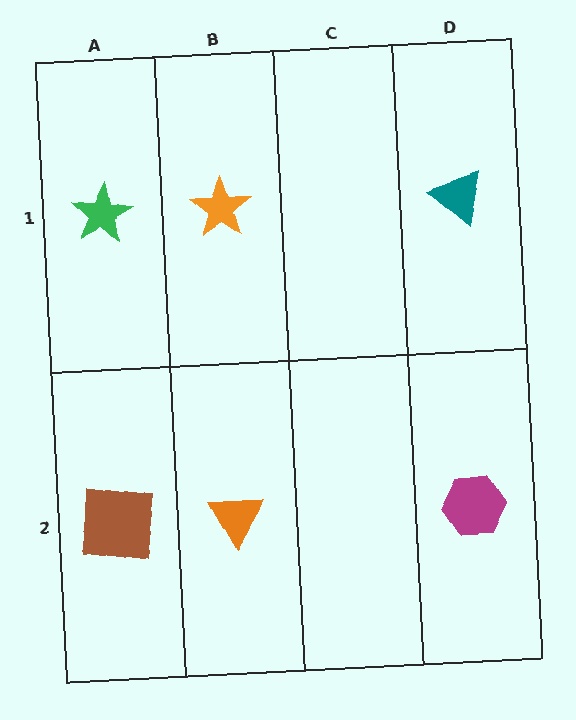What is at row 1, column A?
A green star.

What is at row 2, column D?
A magenta hexagon.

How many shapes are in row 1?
3 shapes.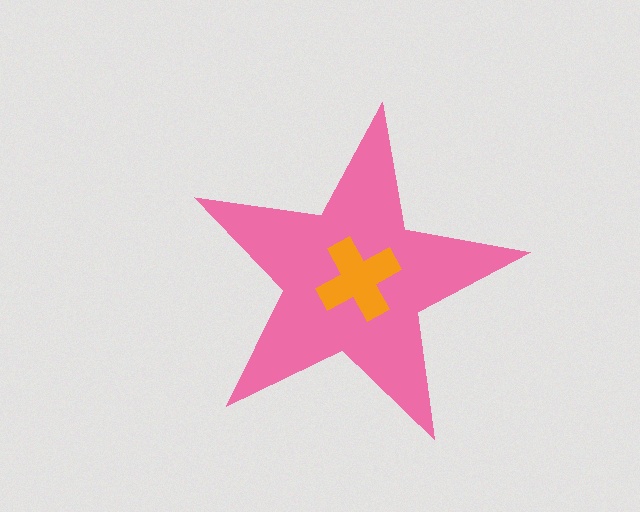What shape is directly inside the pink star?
The orange cross.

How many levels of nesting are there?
2.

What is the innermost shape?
The orange cross.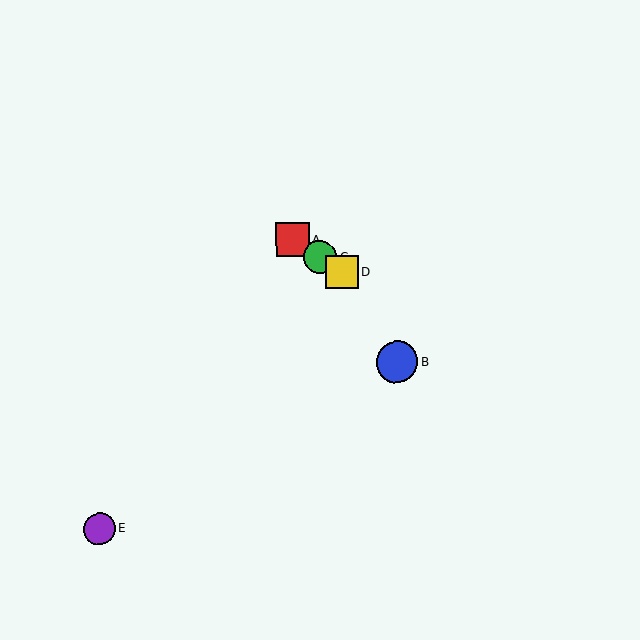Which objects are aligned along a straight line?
Objects A, C, D are aligned along a straight line.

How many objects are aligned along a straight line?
3 objects (A, C, D) are aligned along a straight line.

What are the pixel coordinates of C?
Object C is at (320, 257).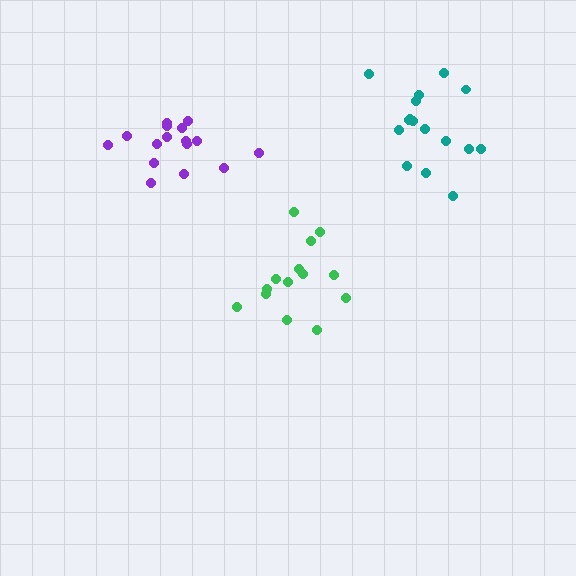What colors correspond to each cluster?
The clusters are colored: green, teal, purple.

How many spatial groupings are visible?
There are 3 spatial groupings.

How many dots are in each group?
Group 1: 14 dots, Group 2: 16 dots, Group 3: 16 dots (46 total).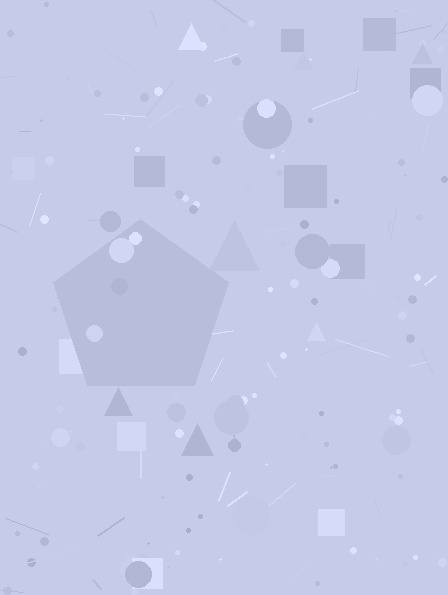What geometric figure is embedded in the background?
A pentagon is embedded in the background.